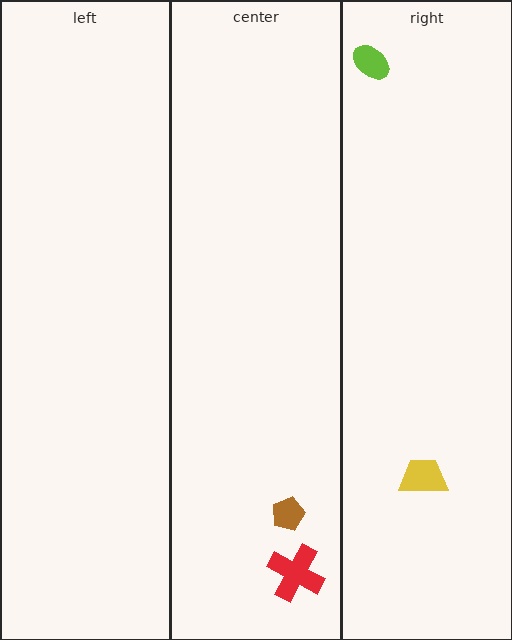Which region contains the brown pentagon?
The center region.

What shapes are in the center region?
The brown pentagon, the red cross.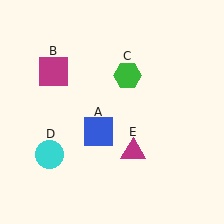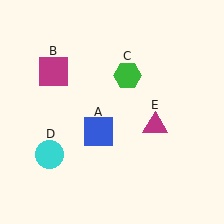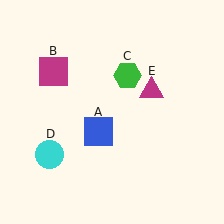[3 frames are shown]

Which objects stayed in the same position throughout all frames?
Blue square (object A) and magenta square (object B) and green hexagon (object C) and cyan circle (object D) remained stationary.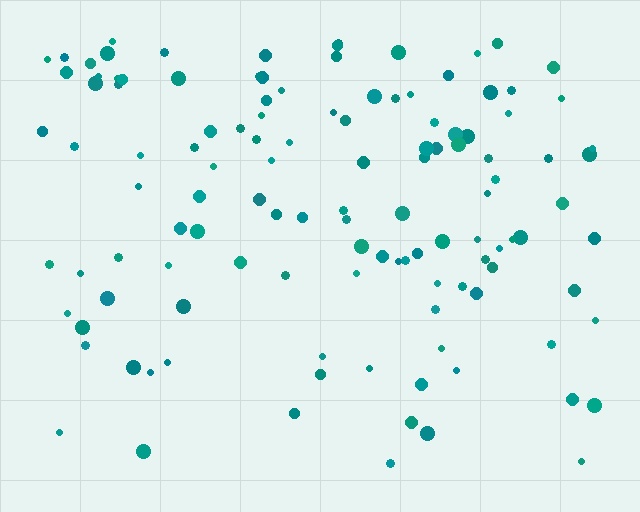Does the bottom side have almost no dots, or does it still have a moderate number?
Still a moderate number, just noticeably fewer than the top.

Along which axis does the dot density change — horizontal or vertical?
Vertical.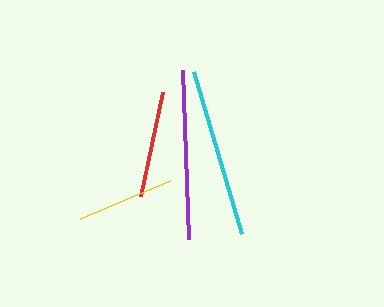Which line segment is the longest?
The purple line is the longest at approximately 169 pixels.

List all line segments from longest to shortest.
From longest to shortest: purple, cyan, red, yellow.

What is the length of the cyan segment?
The cyan segment is approximately 169 pixels long.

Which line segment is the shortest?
The yellow line is the shortest at approximately 98 pixels.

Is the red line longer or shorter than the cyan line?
The cyan line is longer than the red line.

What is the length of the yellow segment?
The yellow segment is approximately 98 pixels long.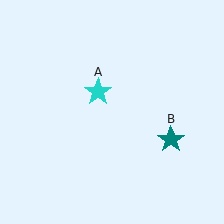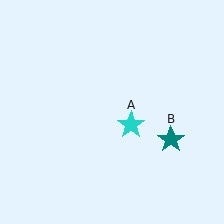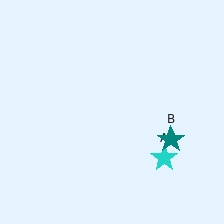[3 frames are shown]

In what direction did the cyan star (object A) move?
The cyan star (object A) moved down and to the right.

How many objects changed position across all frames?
1 object changed position: cyan star (object A).